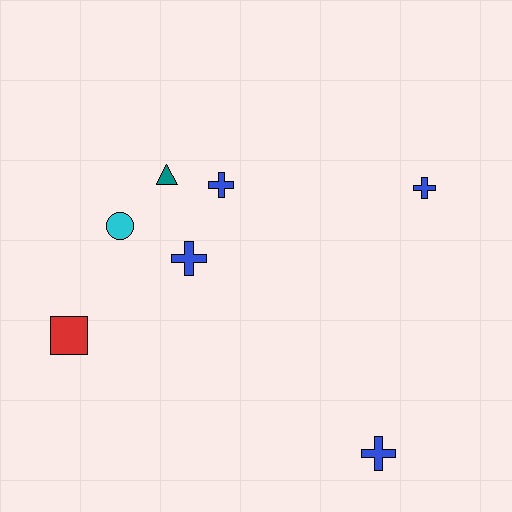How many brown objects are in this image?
There are no brown objects.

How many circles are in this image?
There is 1 circle.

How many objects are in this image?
There are 7 objects.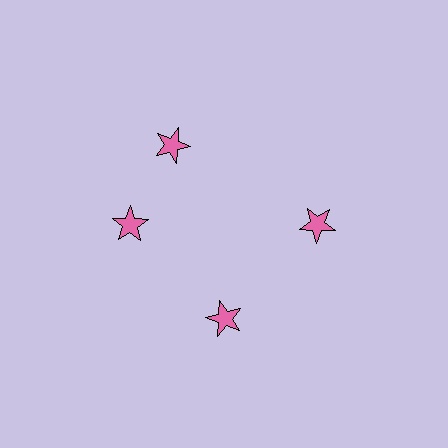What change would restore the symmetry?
The symmetry would be restored by rotating it back into even spacing with its neighbors so that all 4 stars sit at equal angles and equal distance from the center.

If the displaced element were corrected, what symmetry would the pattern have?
It would have 4-fold rotational symmetry — the pattern would map onto itself every 90 degrees.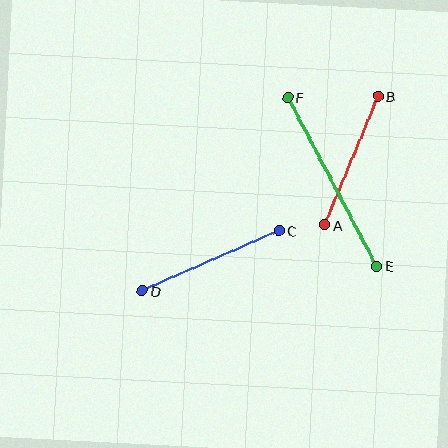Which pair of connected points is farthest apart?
Points E and F are farthest apart.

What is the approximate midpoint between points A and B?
The midpoint is at approximately (352, 161) pixels.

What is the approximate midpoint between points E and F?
The midpoint is at approximately (332, 182) pixels.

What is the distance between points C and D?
The distance is approximately 149 pixels.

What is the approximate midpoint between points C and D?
The midpoint is at approximately (211, 261) pixels.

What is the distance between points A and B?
The distance is approximately 139 pixels.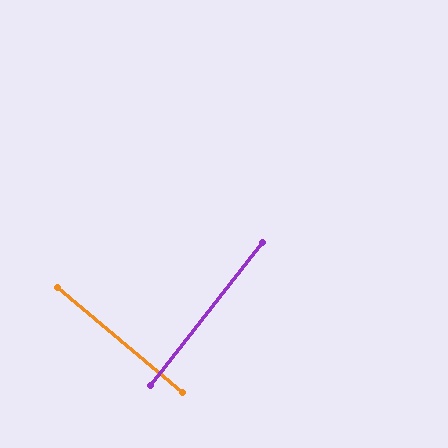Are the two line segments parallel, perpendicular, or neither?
Perpendicular — they meet at approximately 88°.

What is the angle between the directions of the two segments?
Approximately 88 degrees.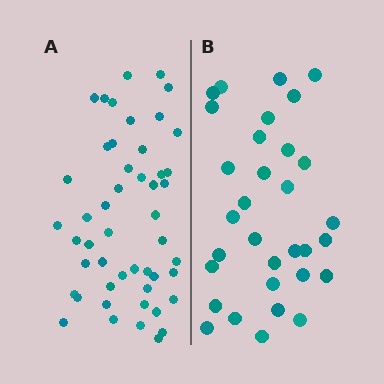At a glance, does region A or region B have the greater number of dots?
Region A (the left region) has more dots.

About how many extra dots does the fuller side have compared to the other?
Region A has approximately 15 more dots than region B.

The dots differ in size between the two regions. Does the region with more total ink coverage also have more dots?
No. Region B has more total ink coverage because its dots are larger, but region A actually contains more individual dots. Total area can be misleading — the number of items is what matters here.